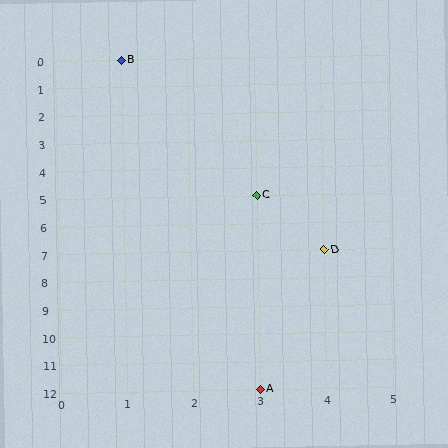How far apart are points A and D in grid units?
Points A and D are 1 column and 5 rows apart (about 5.1 grid units diagonally).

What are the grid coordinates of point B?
Point B is at grid coordinates (1, 0).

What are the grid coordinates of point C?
Point C is at grid coordinates (3, 5).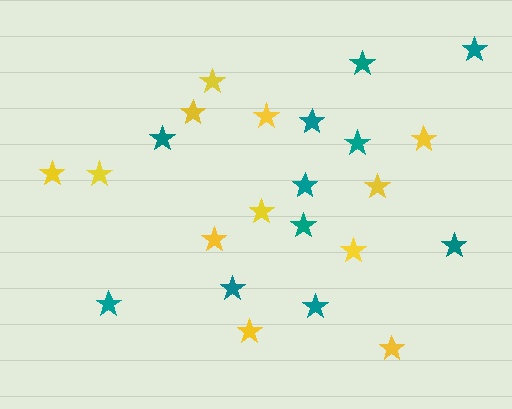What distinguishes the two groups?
There are 2 groups: one group of yellow stars (12) and one group of teal stars (11).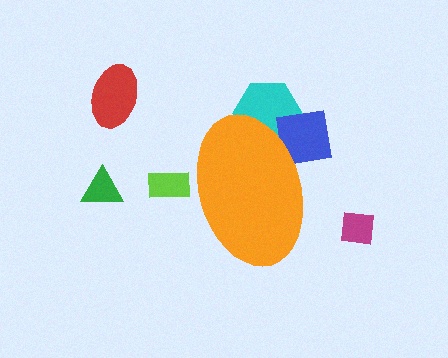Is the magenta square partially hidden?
No, the magenta square is fully visible.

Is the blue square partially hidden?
Yes, the blue square is partially hidden behind the orange ellipse.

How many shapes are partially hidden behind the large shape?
3 shapes are partially hidden.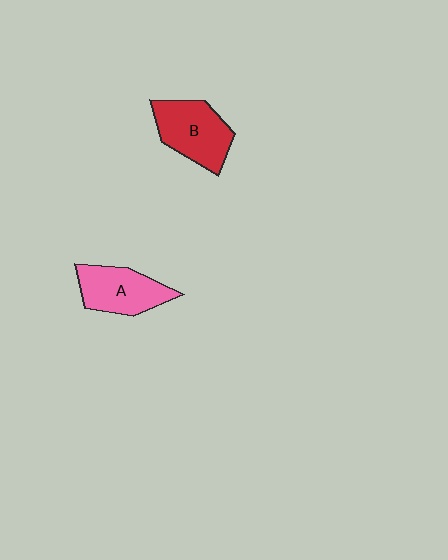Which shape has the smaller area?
Shape A (pink).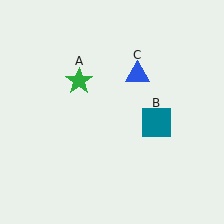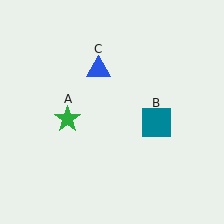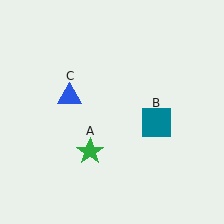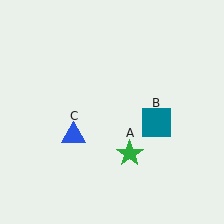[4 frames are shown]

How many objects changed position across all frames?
2 objects changed position: green star (object A), blue triangle (object C).